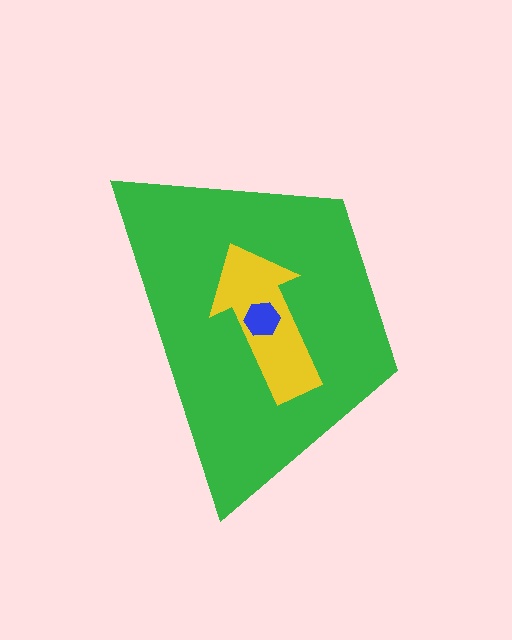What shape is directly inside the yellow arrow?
The blue hexagon.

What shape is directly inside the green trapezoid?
The yellow arrow.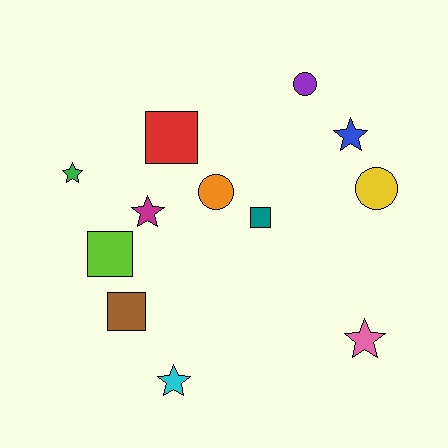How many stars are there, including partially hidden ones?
There are 5 stars.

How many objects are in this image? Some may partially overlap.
There are 12 objects.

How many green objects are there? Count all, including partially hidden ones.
There is 1 green object.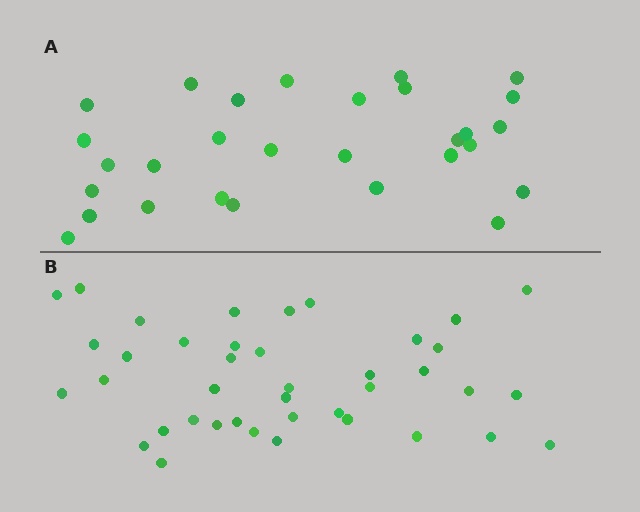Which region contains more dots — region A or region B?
Region B (the bottom region) has more dots.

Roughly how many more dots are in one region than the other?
Region B has roughly 12 or so more dots than region A.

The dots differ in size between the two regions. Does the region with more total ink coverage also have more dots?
No. Region A has more total ink coverage because its dots are larger, but region B actually contains more individual dots. Total area can be misleading — the number of items is what matters here.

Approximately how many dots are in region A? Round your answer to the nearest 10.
About 30 dots. (The exact count is 29, which rounds to 30.)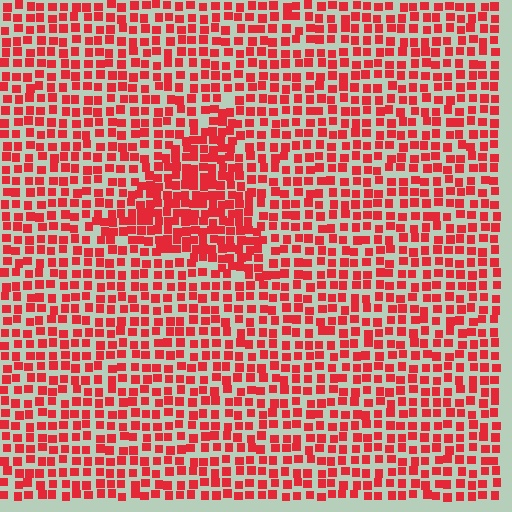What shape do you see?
I see a triangle.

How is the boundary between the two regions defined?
The boundary is defined by a change in element density (approximately 1.7x ratio). All elements are the same color, size, and shape.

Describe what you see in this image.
The image contains small red elements arranged at two different densities. A triangle-shaped region is visible where the elements are more densely packed than the surrounding area.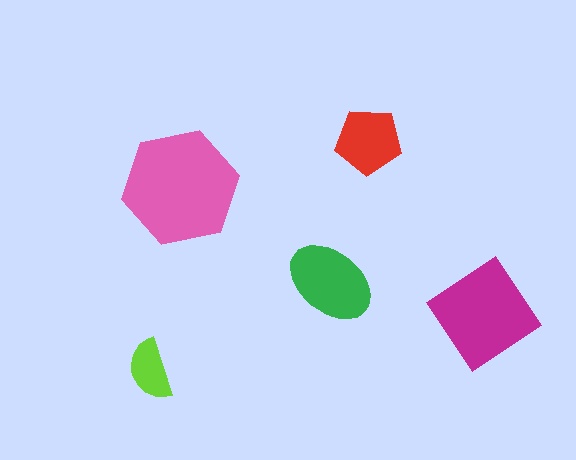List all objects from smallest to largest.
The lime semicircle, the red pentagon, the green ellipse, the magenta diamond, the pink hexagon.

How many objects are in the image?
There are 5 objects in the image.